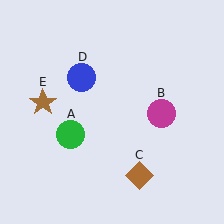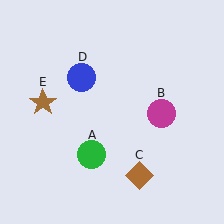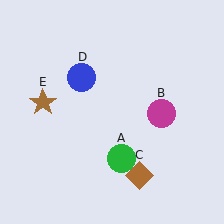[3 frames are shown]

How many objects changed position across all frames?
1 object changed position: green circle (object A).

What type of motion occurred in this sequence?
The green circle (object A) rotated counterclockwise around the center of the scene.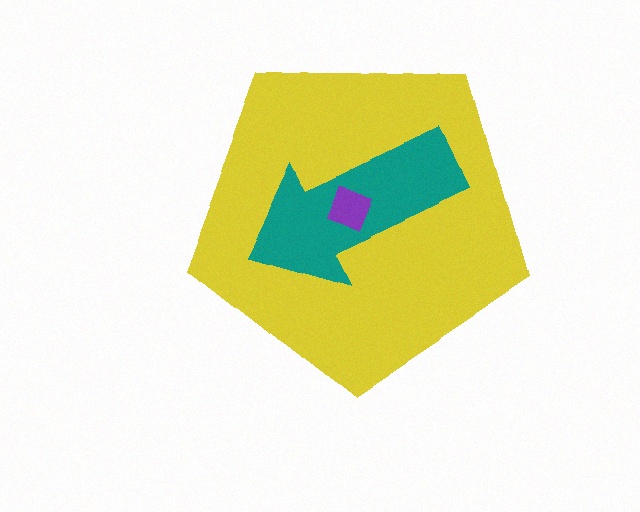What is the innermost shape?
The purple diamond.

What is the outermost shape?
The yellow pentagon.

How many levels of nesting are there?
3.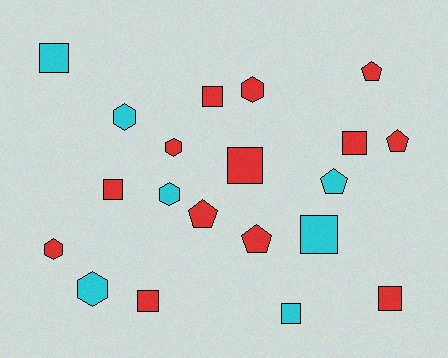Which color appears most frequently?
Red, with 13 objects.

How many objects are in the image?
There are 20 objects.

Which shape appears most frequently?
Square, with 9 objects.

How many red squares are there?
There are 6 red squares.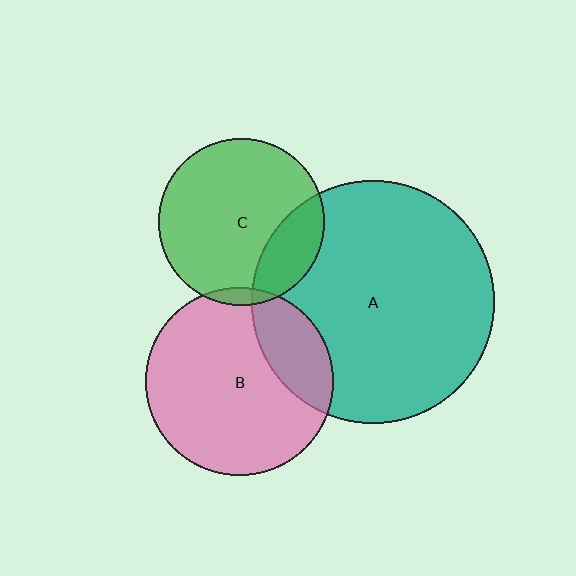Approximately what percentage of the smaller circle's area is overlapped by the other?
Approximately 20%.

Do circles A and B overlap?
Yes.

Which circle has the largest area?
Circle A (teal).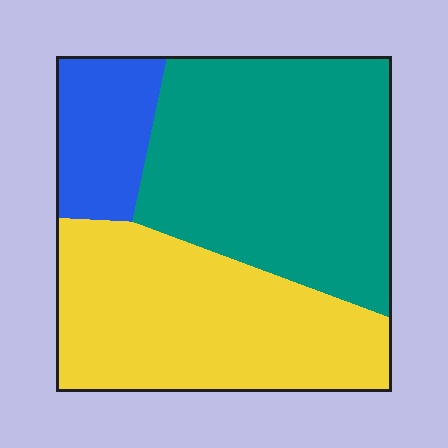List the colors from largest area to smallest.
From largest to smallest: teal, yellow, blue.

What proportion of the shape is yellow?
Yellow takes up between a quarter and a half of the shape.